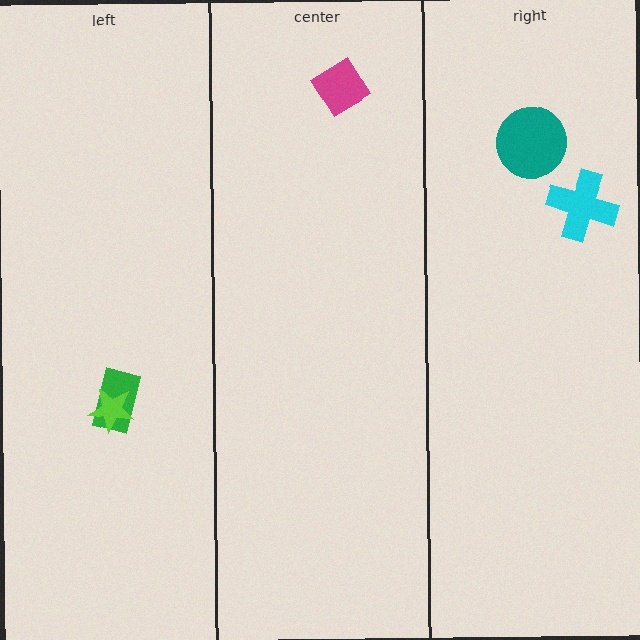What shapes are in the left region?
The green rectangle, the lime star.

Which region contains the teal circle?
The right region.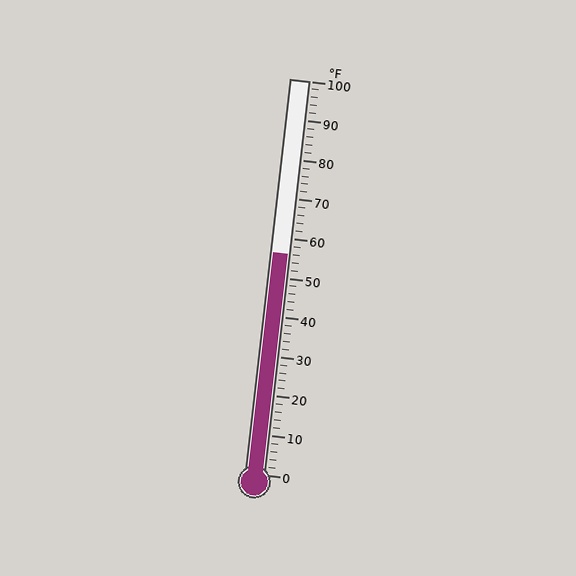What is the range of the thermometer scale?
The thermometer scale ranges from 0°F to 100°F.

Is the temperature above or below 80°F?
The temperature is below 80°F.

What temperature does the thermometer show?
The thermometer shows approximately 56°F.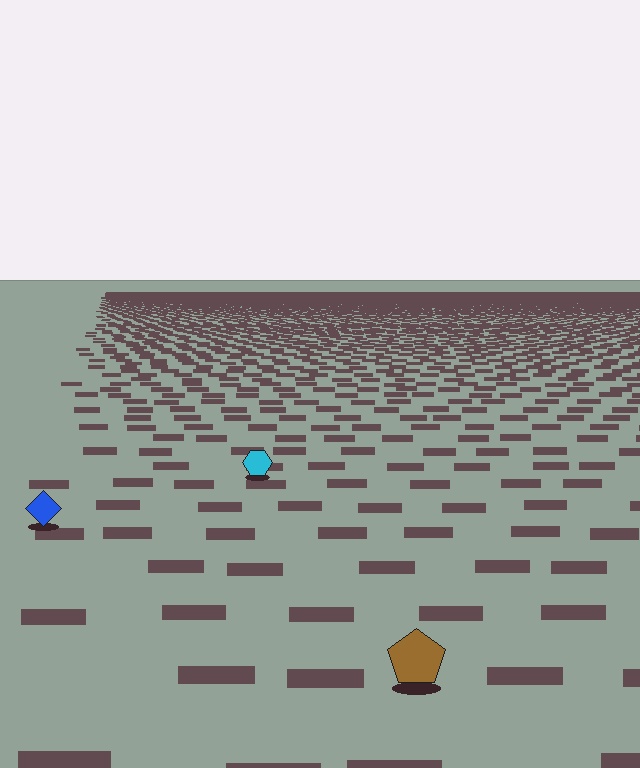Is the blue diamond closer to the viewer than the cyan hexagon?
Yes. The blue diamond is closer — you can tell from the texture gradient: the ground texture is coarser near it.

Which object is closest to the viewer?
The brown pentagon is closest. The texture marks near it are larger and more spread out.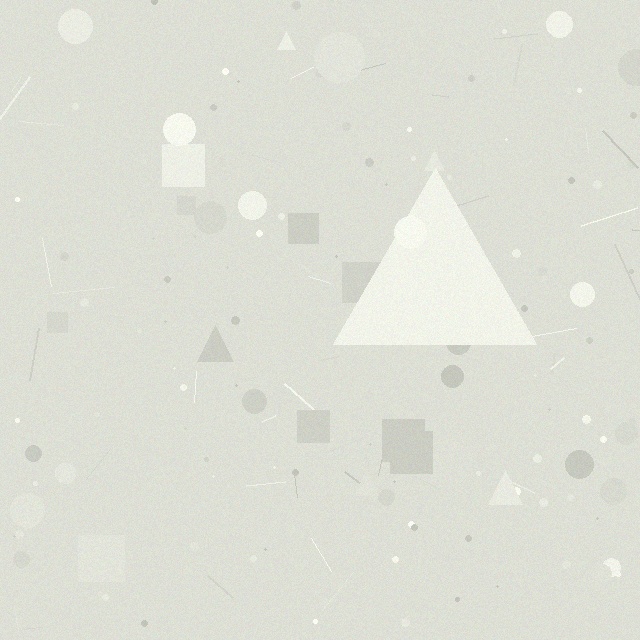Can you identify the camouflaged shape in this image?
The camouflaged shape is a triangle.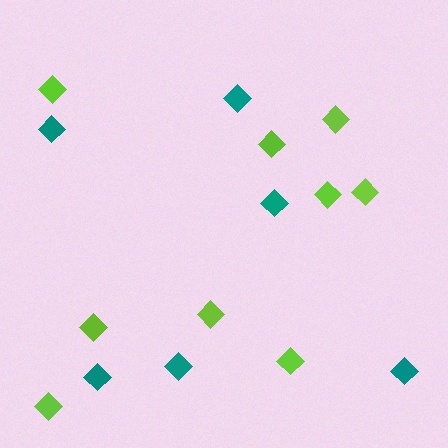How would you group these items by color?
There are 2 groups: one group of lime diamonds (9) and one group of teal diamonds (6).